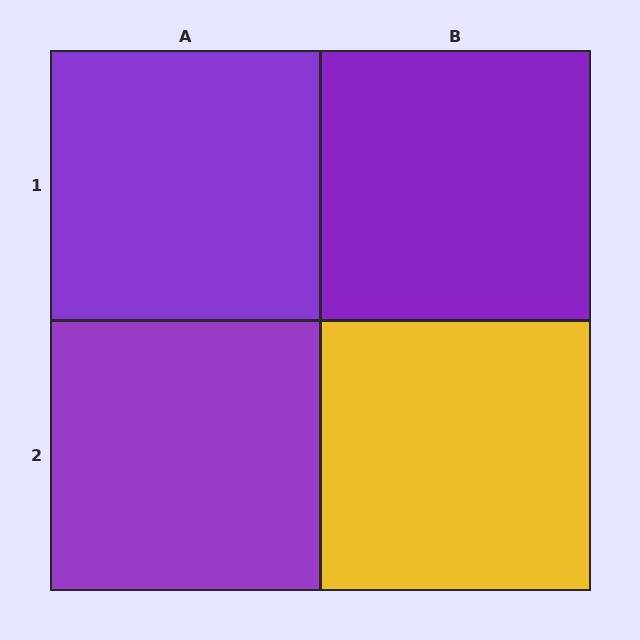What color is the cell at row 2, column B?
Yellow.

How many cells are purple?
3 cells are purple.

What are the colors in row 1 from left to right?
Purple, purple.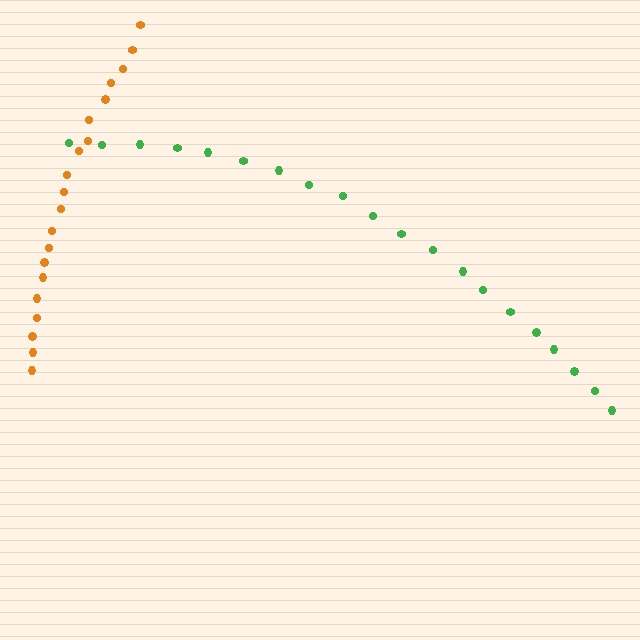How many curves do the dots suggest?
There are 2 distinct paths.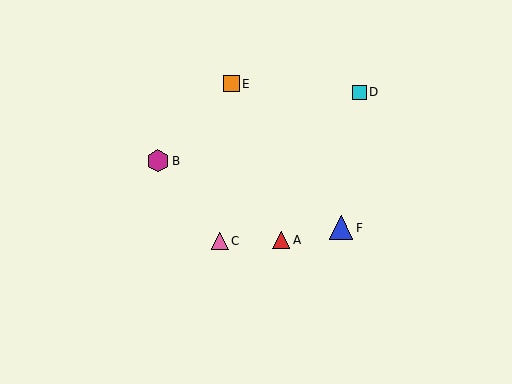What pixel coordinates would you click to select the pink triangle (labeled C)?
Click at (220, 241) to select the pink triangle C.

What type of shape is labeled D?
Shape D is a cyan square.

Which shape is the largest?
The blue triangle (labeled F) is the largest.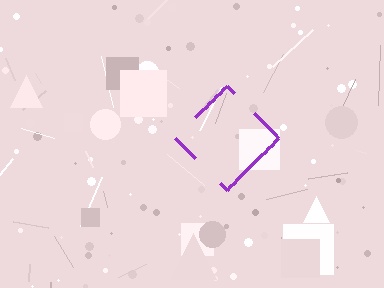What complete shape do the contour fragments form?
The contour fragments form a diamond.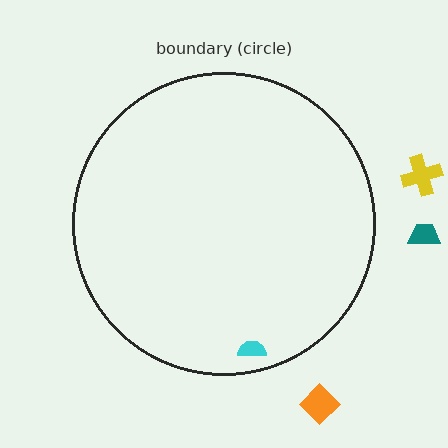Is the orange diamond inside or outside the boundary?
Outside.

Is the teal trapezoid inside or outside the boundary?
Outside.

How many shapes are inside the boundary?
1 inside, 3 outside.